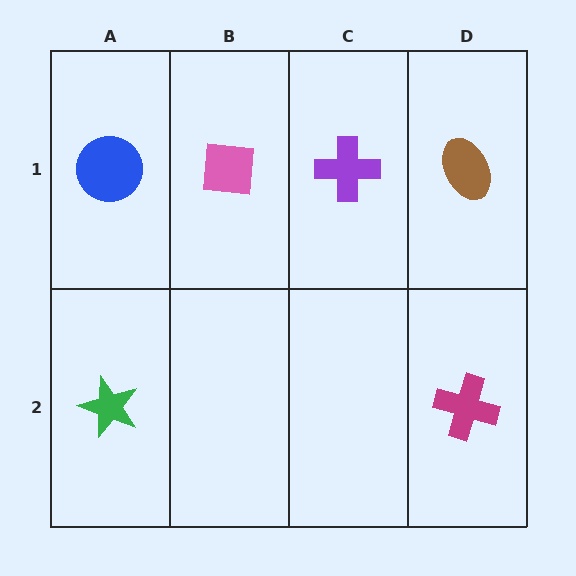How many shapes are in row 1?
4 shapes.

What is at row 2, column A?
A green star.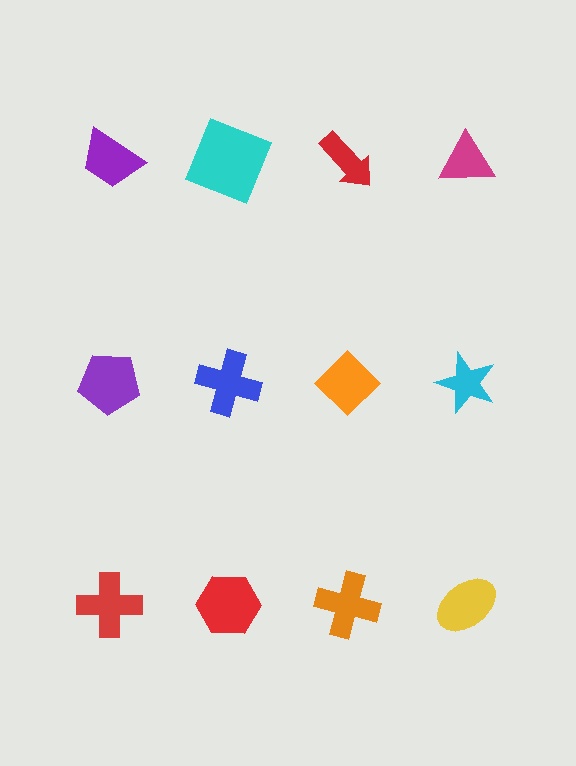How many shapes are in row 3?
4 shapes.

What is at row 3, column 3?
An orange cross.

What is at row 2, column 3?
An orange diamond.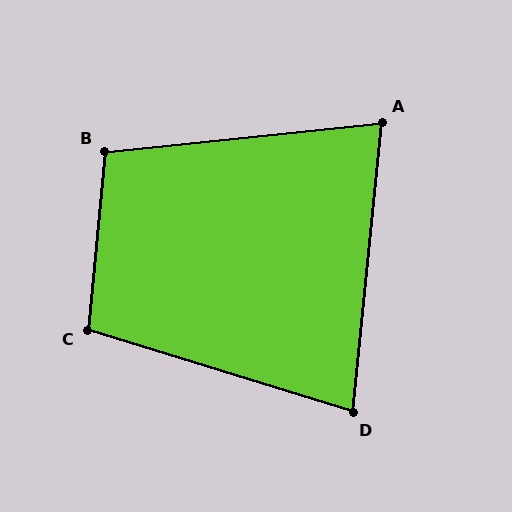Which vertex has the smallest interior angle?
A, at approximately 78 degrees.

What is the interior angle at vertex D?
Approximately 79 degrees (acute).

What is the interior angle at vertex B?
Approximately 101 degrees (obtuse).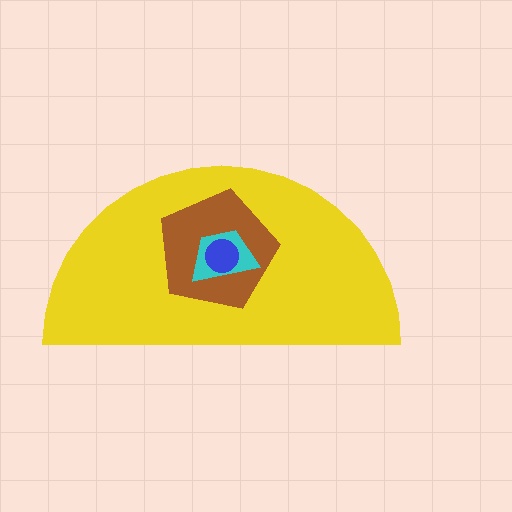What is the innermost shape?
The blue circle.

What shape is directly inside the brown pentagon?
The cyan trapezoid.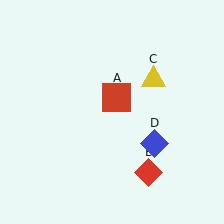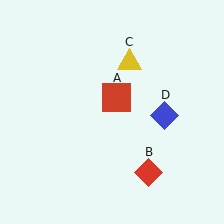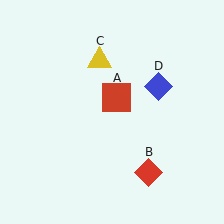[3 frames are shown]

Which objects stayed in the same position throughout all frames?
Red square (object A) and red diamond (object B) remained stationary.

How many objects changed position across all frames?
2 objects changed position: yellow triangle (object C), blue diamond (object D).